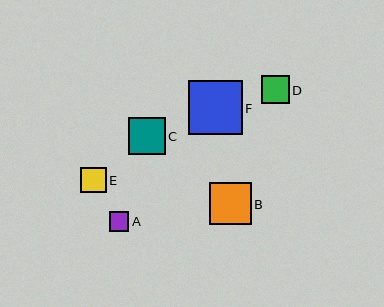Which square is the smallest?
Square A is the smallest with a size of approximately 19 pixels.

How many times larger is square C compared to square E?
Square C is approximately 1.5 times the size of square E.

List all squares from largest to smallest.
From largest to smallest: F, B, C, D, E, A.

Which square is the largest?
Square F is the largest with a size of approximately 53 pixels.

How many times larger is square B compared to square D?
Square B is approximately 1.5 times the size of square D.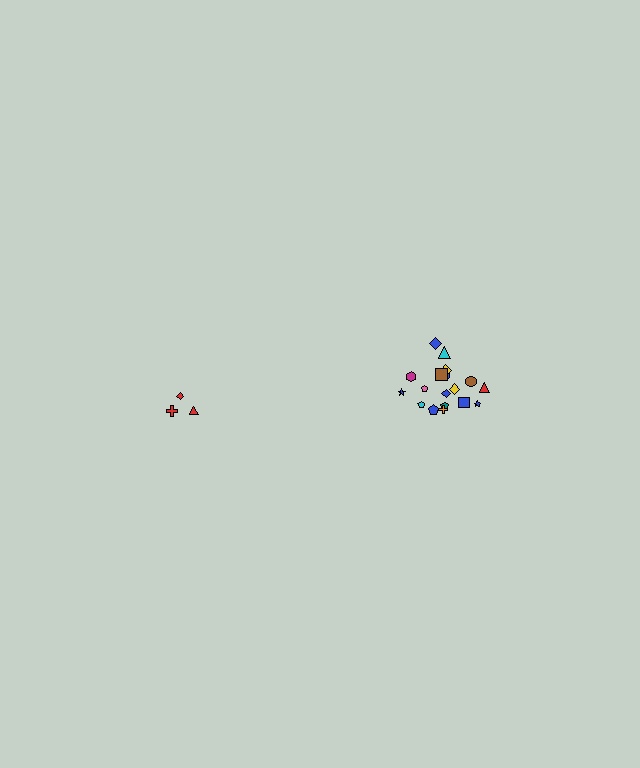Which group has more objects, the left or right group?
The right group.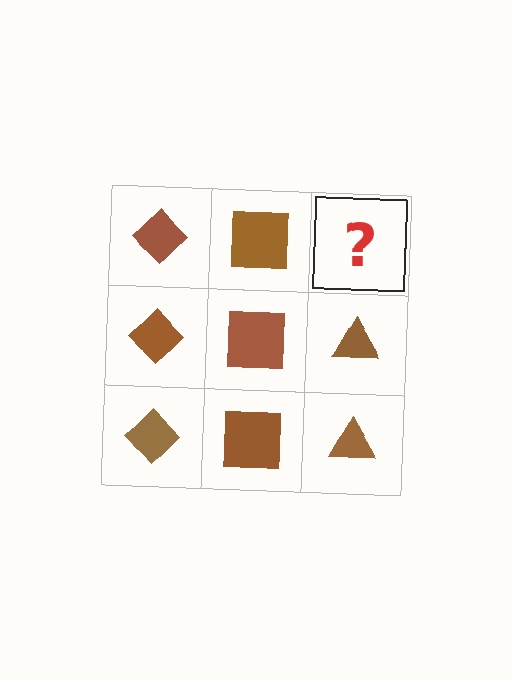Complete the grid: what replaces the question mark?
The question mark should be replaced with a brown triangle.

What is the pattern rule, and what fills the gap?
The rule is that each column has a consistent shape. The gap should be filled with a brown triangle.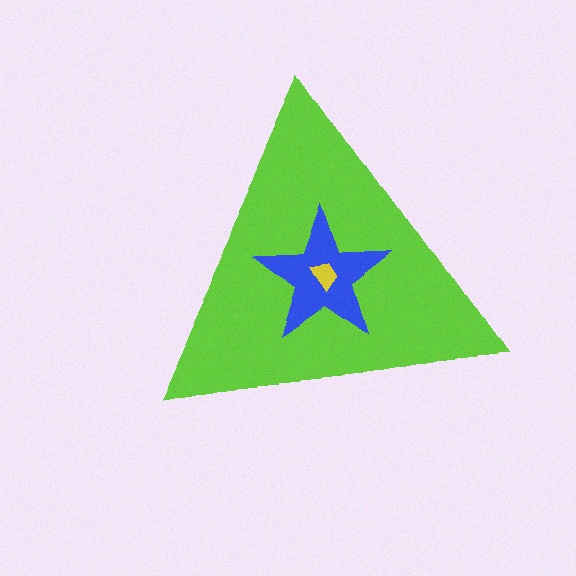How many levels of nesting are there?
3.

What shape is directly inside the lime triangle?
The blue star.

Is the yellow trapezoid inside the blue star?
Yes.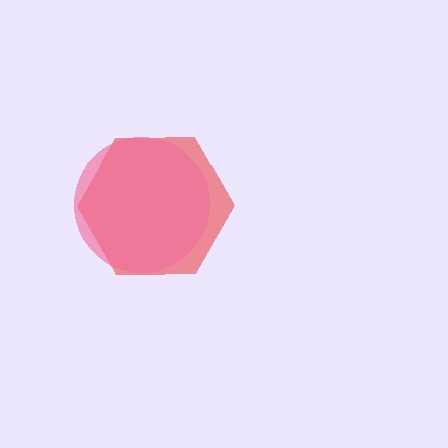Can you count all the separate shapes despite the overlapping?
Yes, there are 2 separate shapes.